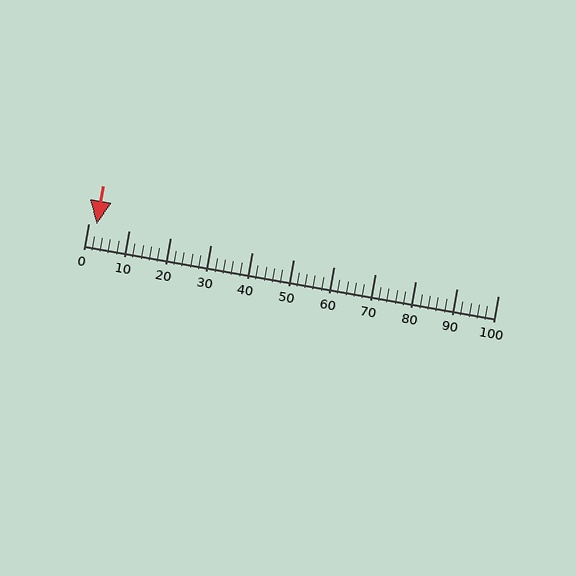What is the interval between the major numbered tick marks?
The major tick marks are spaced 10 units apart.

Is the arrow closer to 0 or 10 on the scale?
The arrow is closer to 0.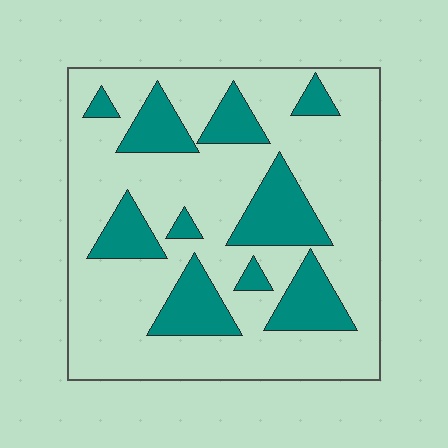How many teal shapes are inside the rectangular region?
10.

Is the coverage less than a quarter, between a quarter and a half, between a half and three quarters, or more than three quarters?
Between a quarter and a half.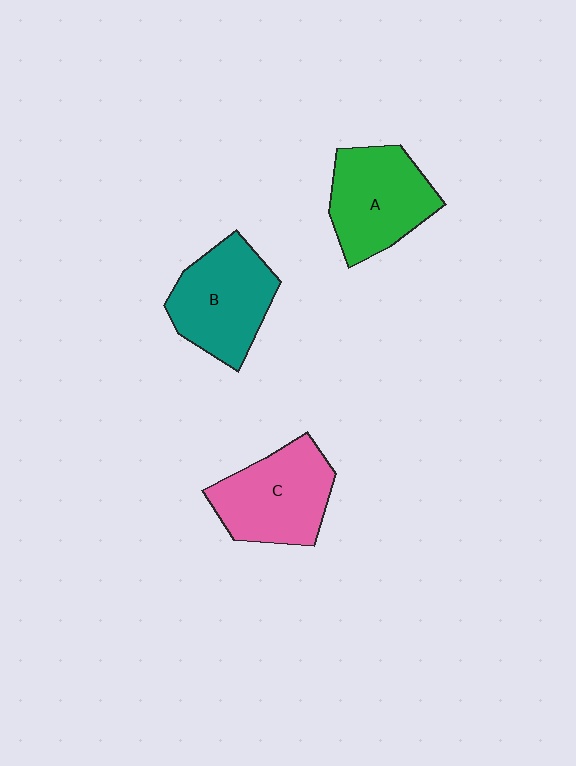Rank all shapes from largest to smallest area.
From largest to smallest: C (pink), B (teal), A (green).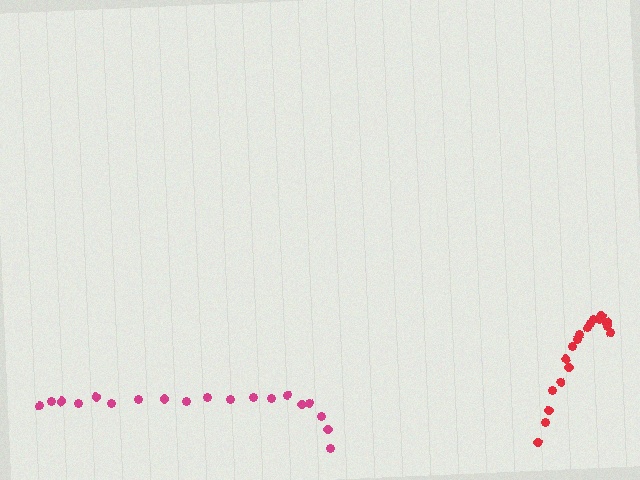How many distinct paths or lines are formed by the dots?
There are 2 distinct paths.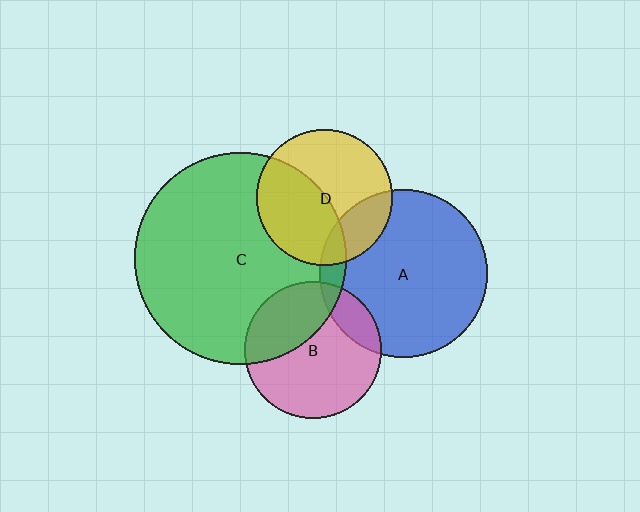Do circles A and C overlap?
Yes.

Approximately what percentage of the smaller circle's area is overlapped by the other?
Approximately 10%.